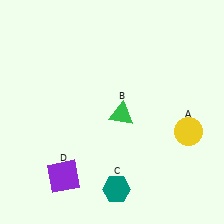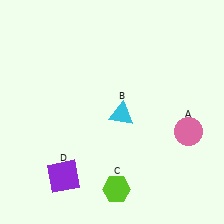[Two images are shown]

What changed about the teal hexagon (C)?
In Image 1, C is teal. In Image 2, it changed to lime.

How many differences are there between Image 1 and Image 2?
There are 3 differences between the two images.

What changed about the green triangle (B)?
In Image 1, B is green. In Image 2, it changed to cyan.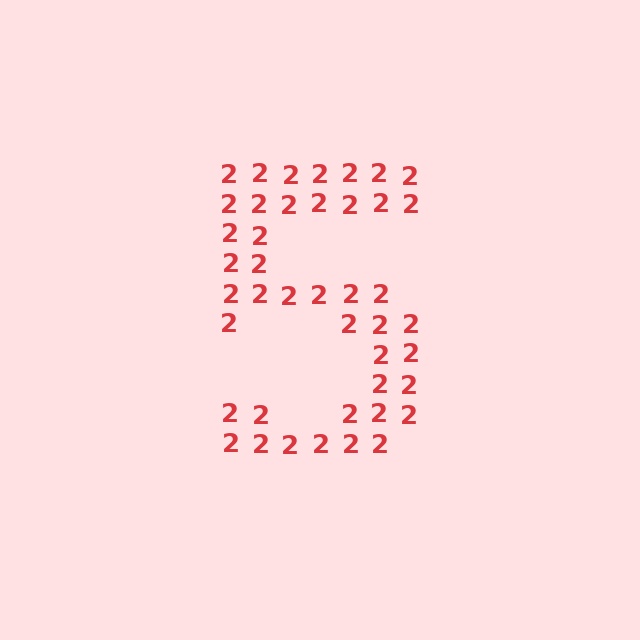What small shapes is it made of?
It is made of small digit 2's.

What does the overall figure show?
The overall figure shows the digit 5.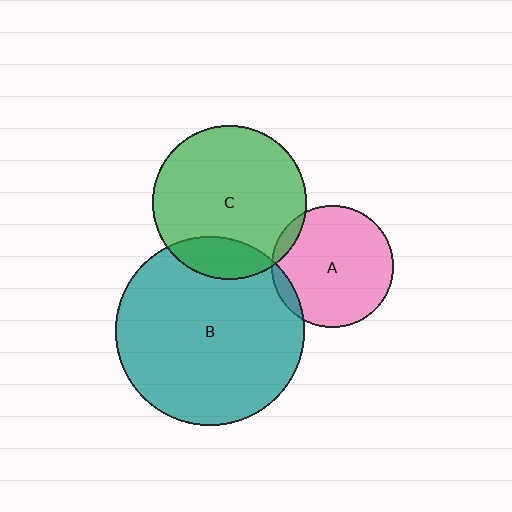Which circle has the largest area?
Circle B (teal).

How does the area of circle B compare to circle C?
Approximately 1.5 times.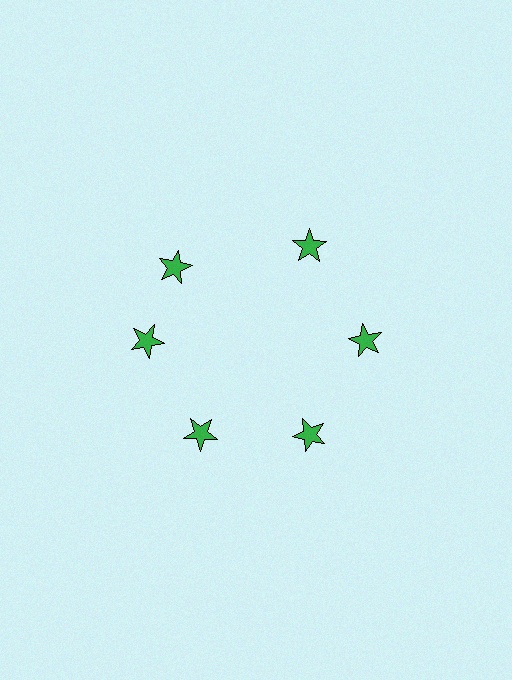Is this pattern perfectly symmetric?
No. The 6 green stars are arranged in a ring, but one element near the 11 o'clock position is rotated out of alignment along the ring, breaking the 6-fold rotational symmetry.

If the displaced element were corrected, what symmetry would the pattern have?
It would have 6-fold rotational symmetry — the pattern would map onto itself every 60 degrees.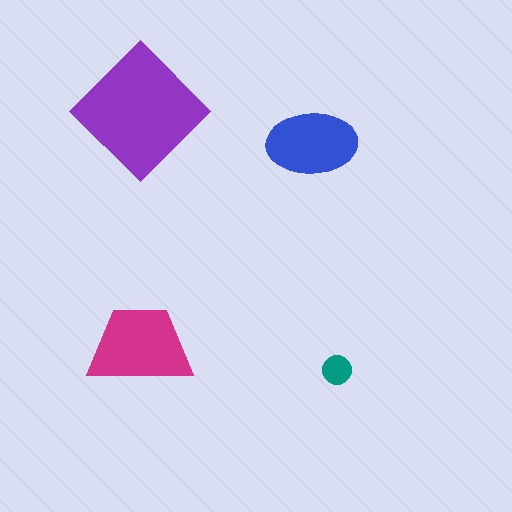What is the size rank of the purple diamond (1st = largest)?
1st.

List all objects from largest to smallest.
The purple diamond, the magenta trapezoid, the blue ellipse, the teal circle.